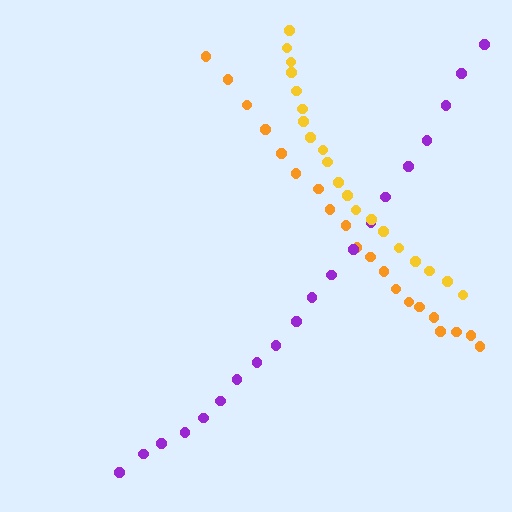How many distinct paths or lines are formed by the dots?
There are 3 distinct paths.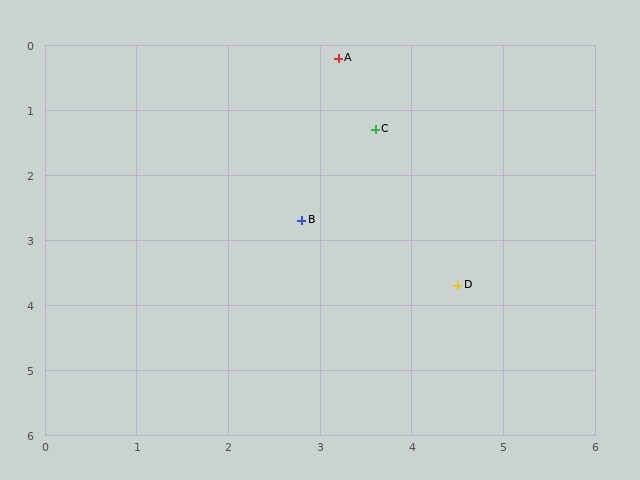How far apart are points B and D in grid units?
Points B and D are about 2.0 grid units apart.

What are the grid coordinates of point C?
Point C is at approximately (3.6, 1.3).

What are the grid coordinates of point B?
Point B is at approximately (2.8, 2.7).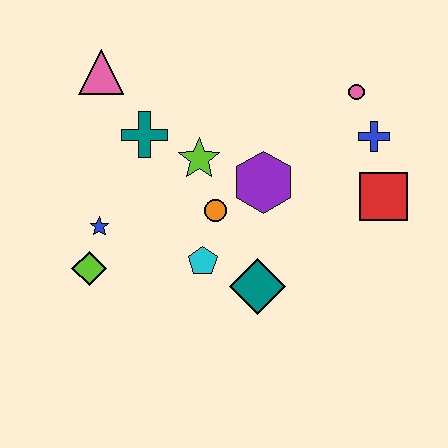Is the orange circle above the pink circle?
No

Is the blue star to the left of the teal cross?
Yes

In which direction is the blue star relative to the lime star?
The blue star is to the left of the lime star.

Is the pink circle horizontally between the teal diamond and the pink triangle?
No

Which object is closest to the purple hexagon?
The orange circle is closest to the purple hexagon.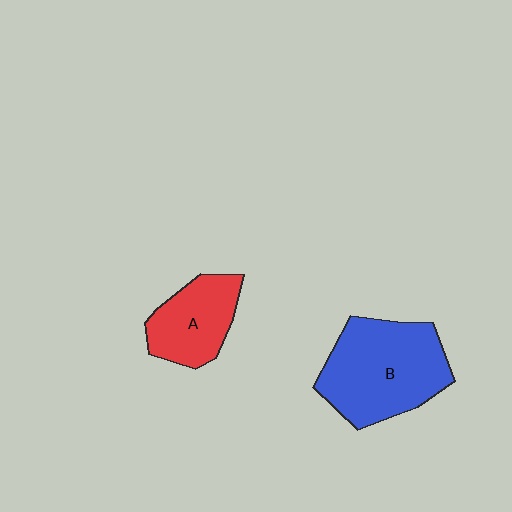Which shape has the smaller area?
Shape A (red).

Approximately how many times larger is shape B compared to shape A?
Approximately 1.7 times.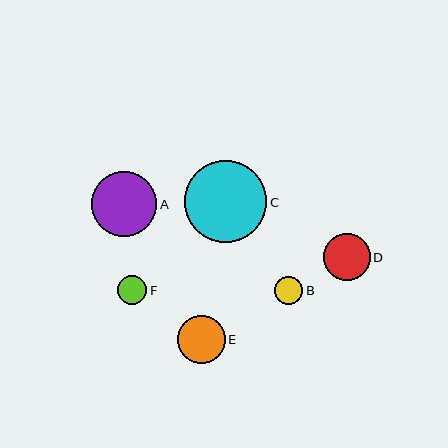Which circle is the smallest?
Circle B is the smallest with a size of approximately 28 pixels.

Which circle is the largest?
Circle C is the largest with a size of approximately 82 pixels.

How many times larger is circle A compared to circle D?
Circle A is approximately 1.4 times the size of circle D.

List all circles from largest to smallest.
From largest to smallest: C, A, E, D, F, B.